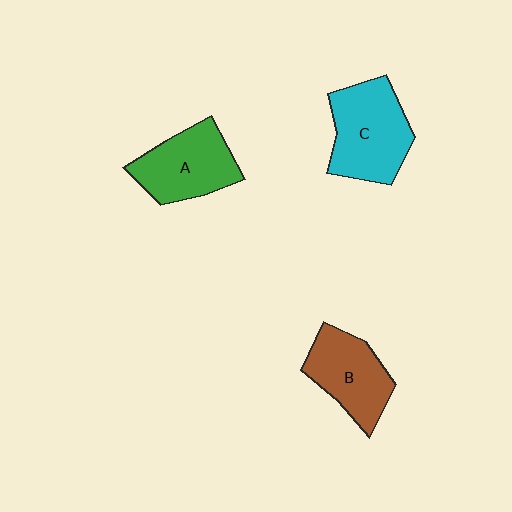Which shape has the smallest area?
Shape B (brown).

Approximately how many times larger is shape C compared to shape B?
Approximately 1.2 times.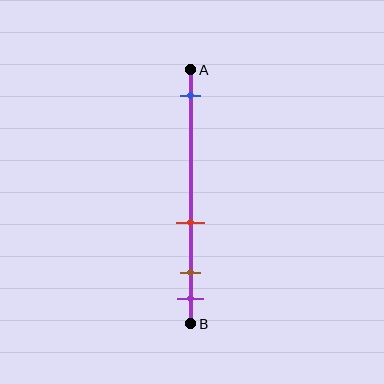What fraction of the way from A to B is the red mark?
The red mark is approximately 60% (0.6) of the way from A to B.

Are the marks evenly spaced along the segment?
No, the marks are not evenly spaced.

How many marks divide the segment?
There are 4 marks dividing the segment.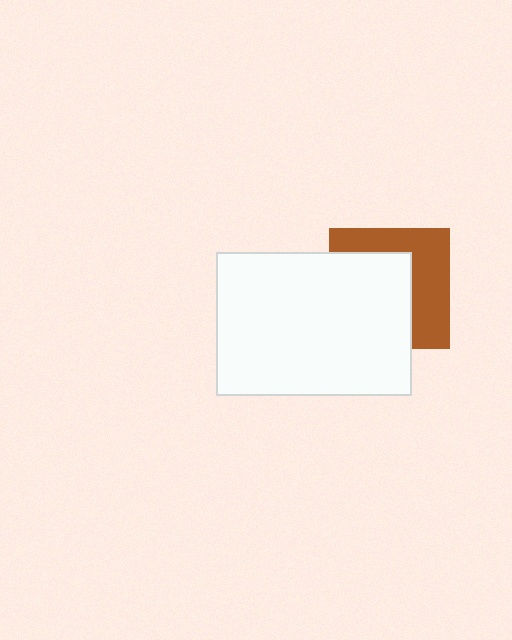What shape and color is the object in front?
The object in front is a white rectangle.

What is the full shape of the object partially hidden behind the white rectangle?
The partially hidden object is a brown square.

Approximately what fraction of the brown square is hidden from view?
Roughly 55% of the brown square is hidden behind the white rectangle.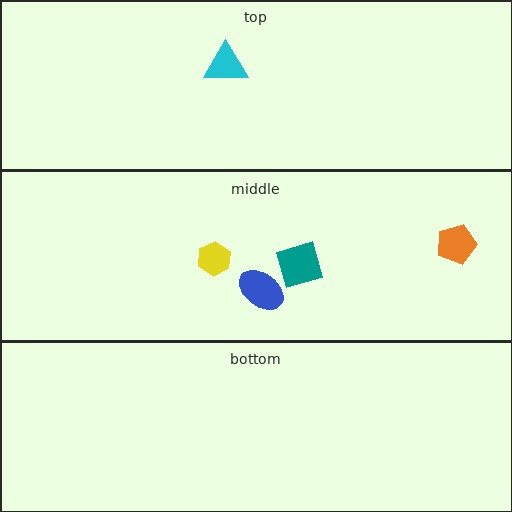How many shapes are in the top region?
1.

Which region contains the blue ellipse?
The middle region.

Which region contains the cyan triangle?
The top region.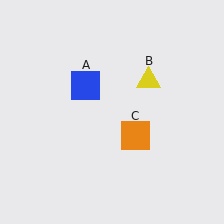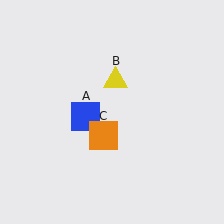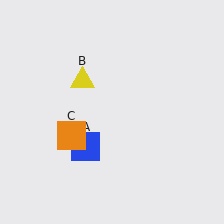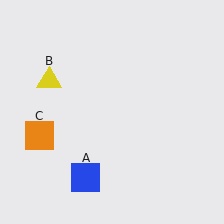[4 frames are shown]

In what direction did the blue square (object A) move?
The blue square (object A) moved down.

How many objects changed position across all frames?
3 objects changed position: blue square (object A), yellow triangle (object B), orange square (object C).